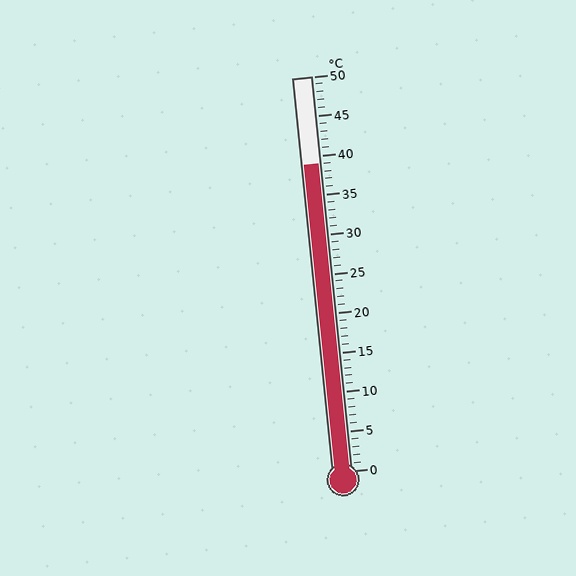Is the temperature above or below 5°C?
The temperature is above 5°C.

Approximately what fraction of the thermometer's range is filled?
The thermometer is filled to approximately 80% of its range.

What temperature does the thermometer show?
The thermometer shows approximately 39°C.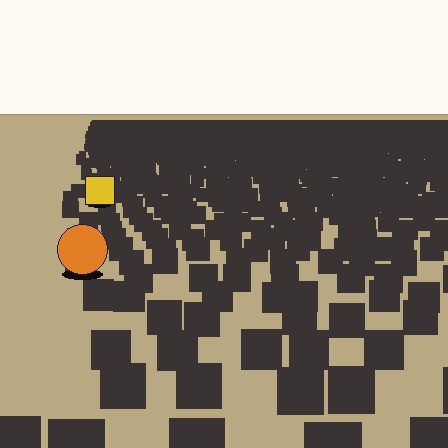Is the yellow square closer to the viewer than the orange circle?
No. The orange circle is closer — you can tell from the texture gradient: the ground texture is coarser near it.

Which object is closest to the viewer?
The orange circle is closest. The texture marks near it are larger and more spread out.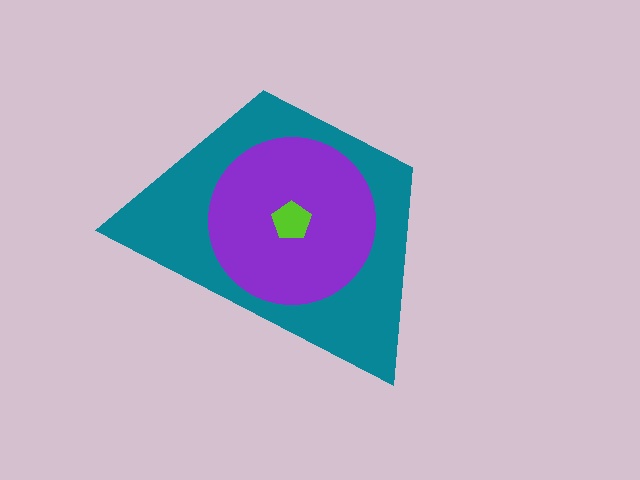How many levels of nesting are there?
3.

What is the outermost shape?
The teal trapezoid.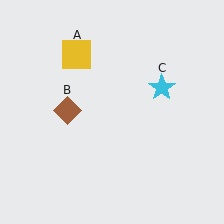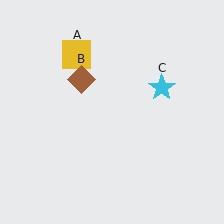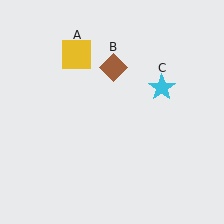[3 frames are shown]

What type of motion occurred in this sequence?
The brown diamond (object B) rotated clockwise around the center of the scene.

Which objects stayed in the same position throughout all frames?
Yellow square (object A) and cyan star (object C) remained stationary.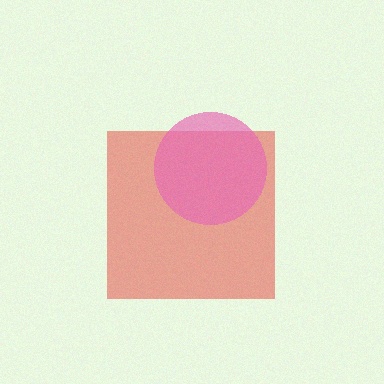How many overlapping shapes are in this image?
There are 2 overlapping shapes in the image.